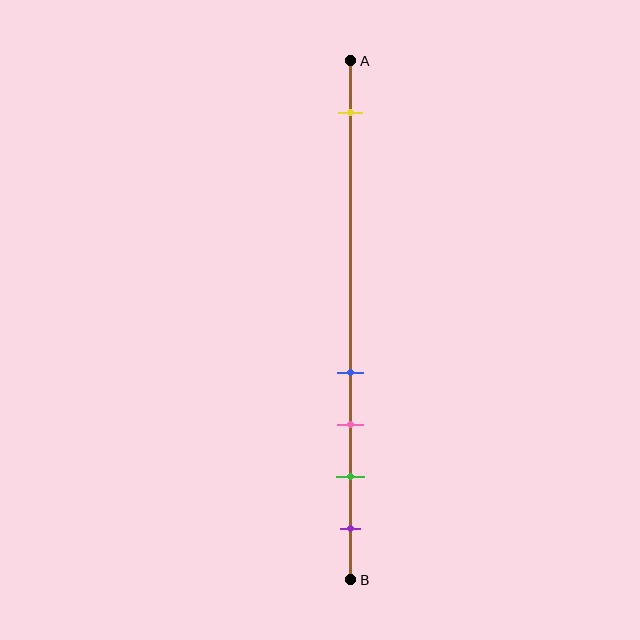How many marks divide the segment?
There are 5 marks dividing the segment.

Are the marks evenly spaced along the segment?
No, the marks are not evenly spaced.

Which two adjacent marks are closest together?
The blue and pink marks are the closest adjacent pair.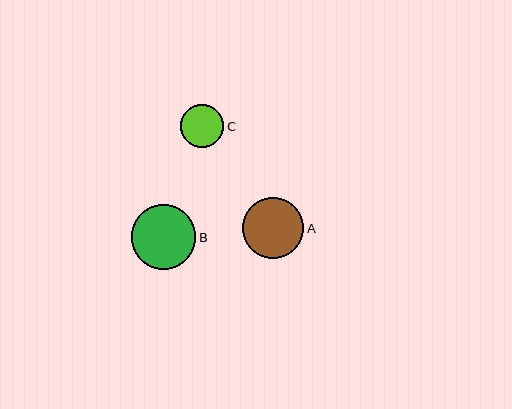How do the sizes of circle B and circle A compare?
Circle B and circle A are approximately the same size.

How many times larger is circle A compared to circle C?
Circle A is approximately 1.4 times the size of circle C.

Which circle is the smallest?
Circle C is the smallest with a size of approximately 43 pixels.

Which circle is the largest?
Circle B is the largest with a size of approximately 64 pixels.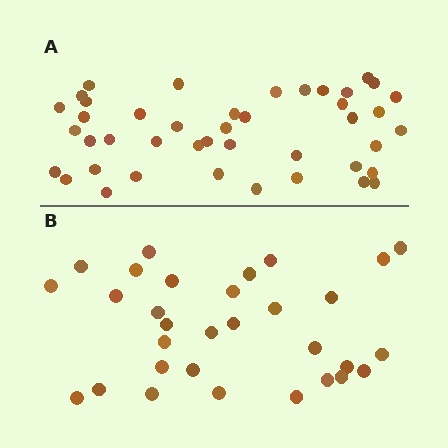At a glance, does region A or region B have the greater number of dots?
Region A (the top region) has more dots.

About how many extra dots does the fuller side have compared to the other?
Region A has roughly 12 or so more dots than region B.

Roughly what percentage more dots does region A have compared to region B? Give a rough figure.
About 40% more.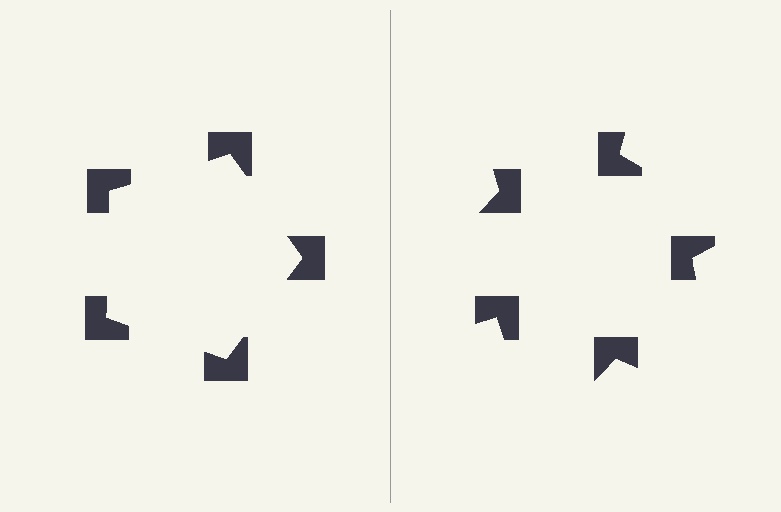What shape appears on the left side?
An illusory pentagon.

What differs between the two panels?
The notched squares are positioned identically on both sides; only the wedge orientations differ. On the left they align to a pentagon; on the right they are misaligned.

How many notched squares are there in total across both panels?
10 — 5 on each side.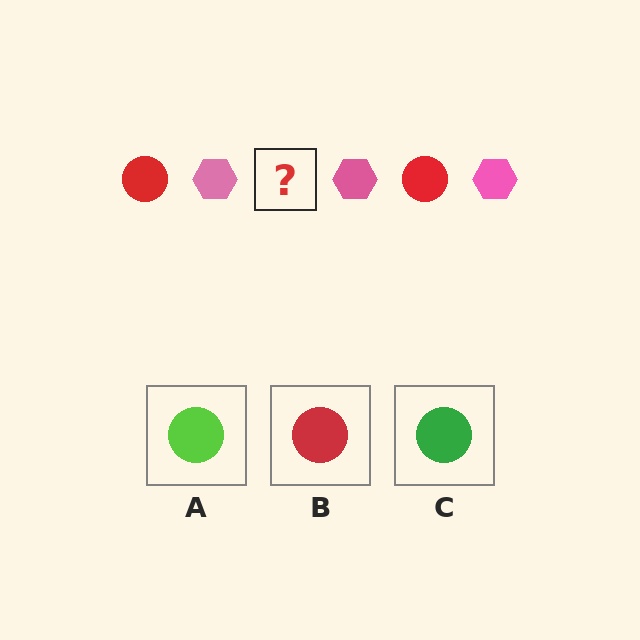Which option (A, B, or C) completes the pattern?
B.